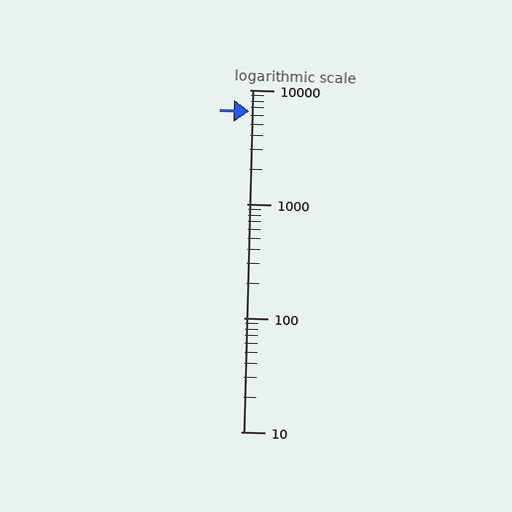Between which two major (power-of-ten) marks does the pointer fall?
The pointer is between 1000 and 10000.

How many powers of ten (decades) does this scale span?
The scale spans 3 decades, from 10 to 10000.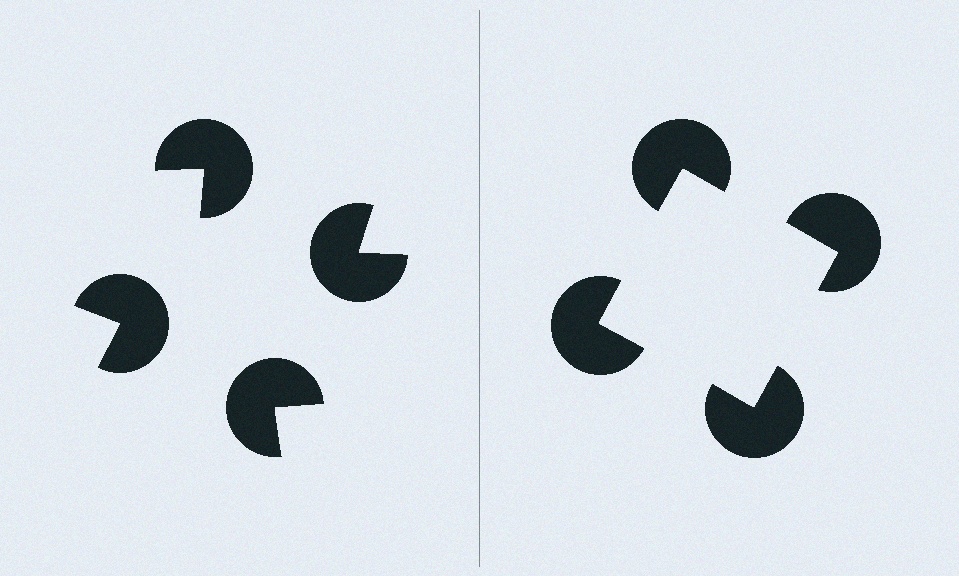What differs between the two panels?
The pac-man discs are positioned identically on both sides; only the wedge orientations differ. On the right they align to a square; on the left they are misaligned.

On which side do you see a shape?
An illusory square appears on the right side. On the left side the wedge cuts are rotated, so no coherent shape forms.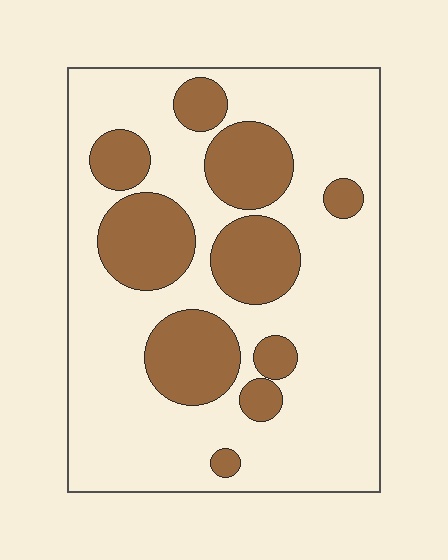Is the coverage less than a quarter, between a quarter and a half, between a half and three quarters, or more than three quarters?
Between a quarter and a half.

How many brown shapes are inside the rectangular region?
10.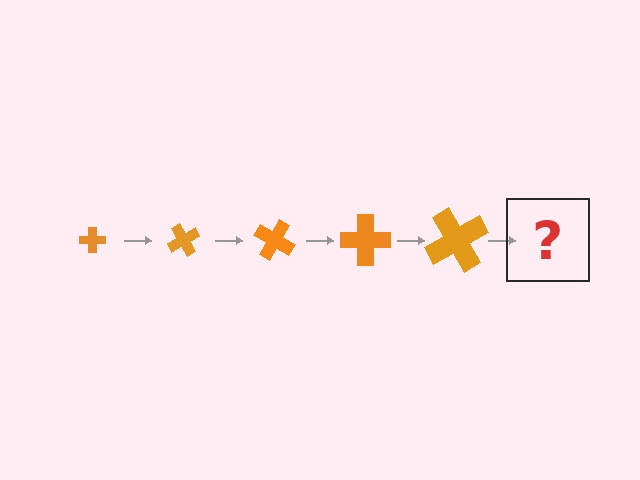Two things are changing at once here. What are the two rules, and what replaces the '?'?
The two rules are that the cross grows larger each step and it rotates 60 degrees each step. The '?' should be a cross, larger than the previous one and rotated 300 degrees from the start.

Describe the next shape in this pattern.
It should be a cross, larger than the previous one and rotated 300 degrees from the start.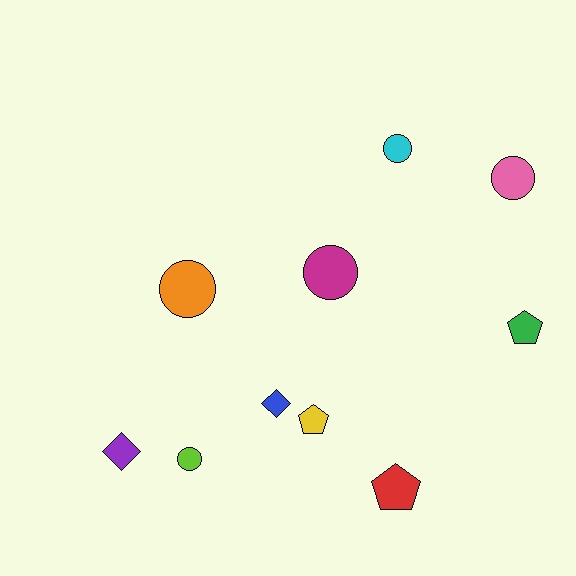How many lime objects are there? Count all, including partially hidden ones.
There is 1 lime object.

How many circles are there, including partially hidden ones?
There are 5 circles.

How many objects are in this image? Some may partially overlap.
There are 10 objects.